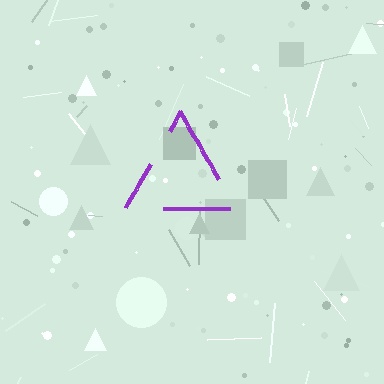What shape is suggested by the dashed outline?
The dashed outline suggests a triangle.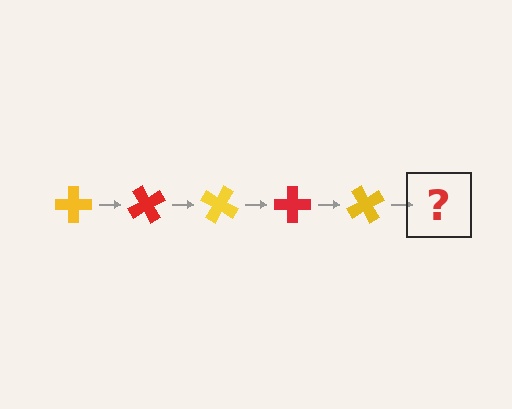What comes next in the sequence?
The next element should be a red cross, rotated 300 degrees from the start.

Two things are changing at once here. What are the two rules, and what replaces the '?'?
The two rules are that it rotates 60 degrees each step and the color cycles through yellow and red. The '?' should be a red cross, rotated 300 degrees from the start.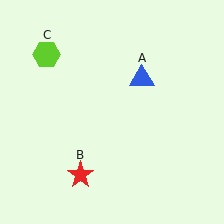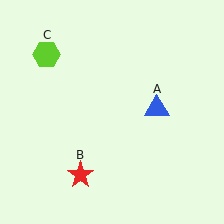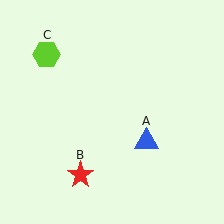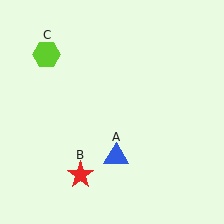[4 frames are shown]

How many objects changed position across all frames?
1 object changed position: blue triangle (object A).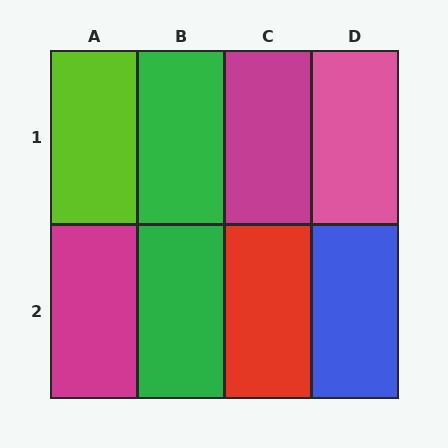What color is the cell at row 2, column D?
Blue.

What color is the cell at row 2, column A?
Magenta.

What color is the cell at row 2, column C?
Red.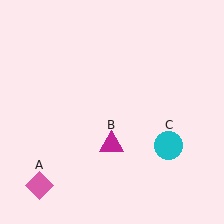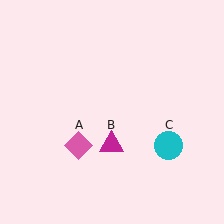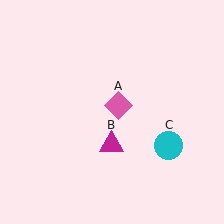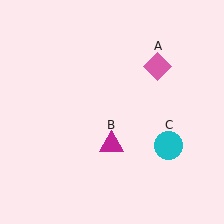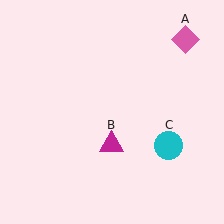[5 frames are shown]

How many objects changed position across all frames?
1 object changed position: pink diamond (object A).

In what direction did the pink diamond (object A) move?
The pink diamond (object A) moved up and to the right.